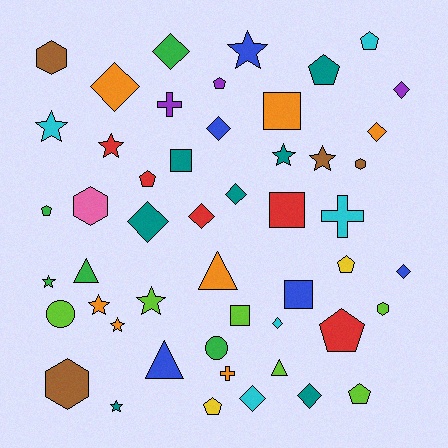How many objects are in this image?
There are 50 objects.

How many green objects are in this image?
There are 5 green objects.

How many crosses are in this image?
There are 3 crosses.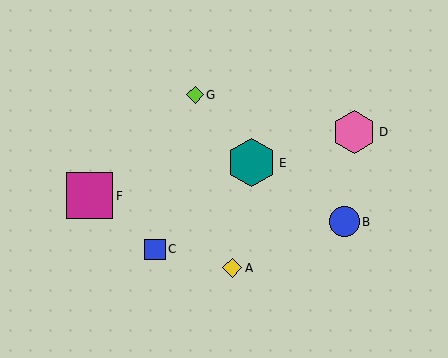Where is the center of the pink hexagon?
The center of the pink hexagon is at (354, 132).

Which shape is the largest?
The teal hexagon (labeled E) is the largest.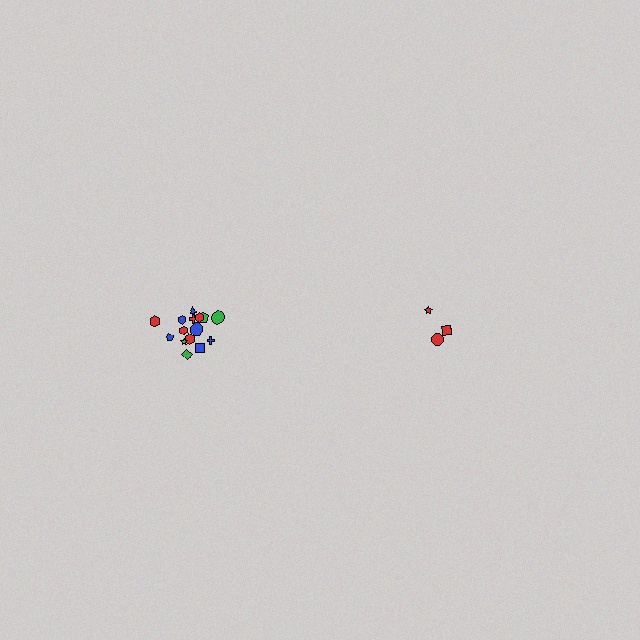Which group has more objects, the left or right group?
The left group.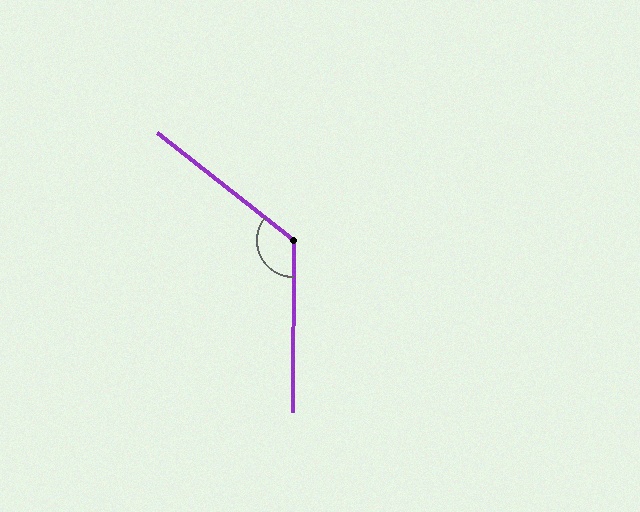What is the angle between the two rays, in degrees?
Approximately 128 degrees.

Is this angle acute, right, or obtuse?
It is obtuse.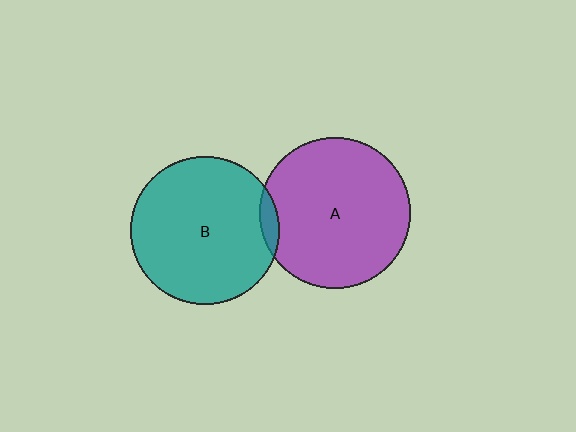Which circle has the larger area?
Circle A (purple).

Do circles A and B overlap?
Yes.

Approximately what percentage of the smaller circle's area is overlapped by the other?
Approximately 5%.